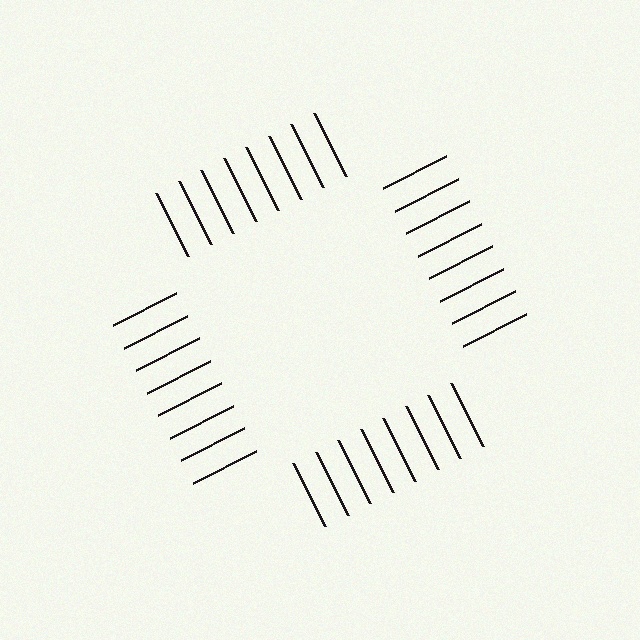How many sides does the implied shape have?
4 sides — the line-ends trace a square.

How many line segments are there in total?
32 — 8 along each of the 4 edges.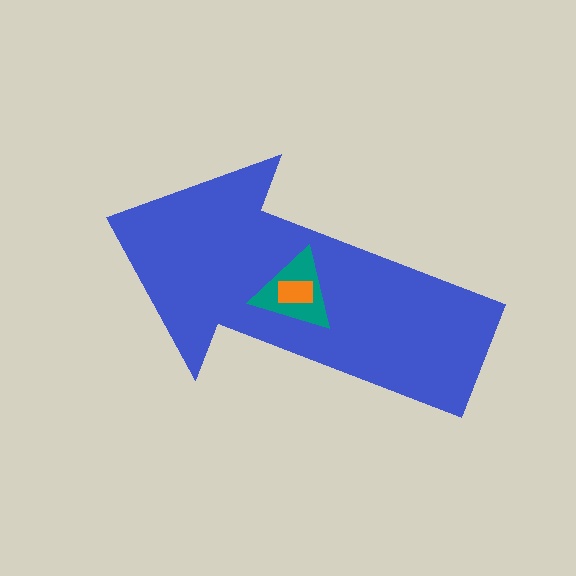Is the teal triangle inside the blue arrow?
Yes.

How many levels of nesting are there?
3.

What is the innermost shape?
The orange rectangle.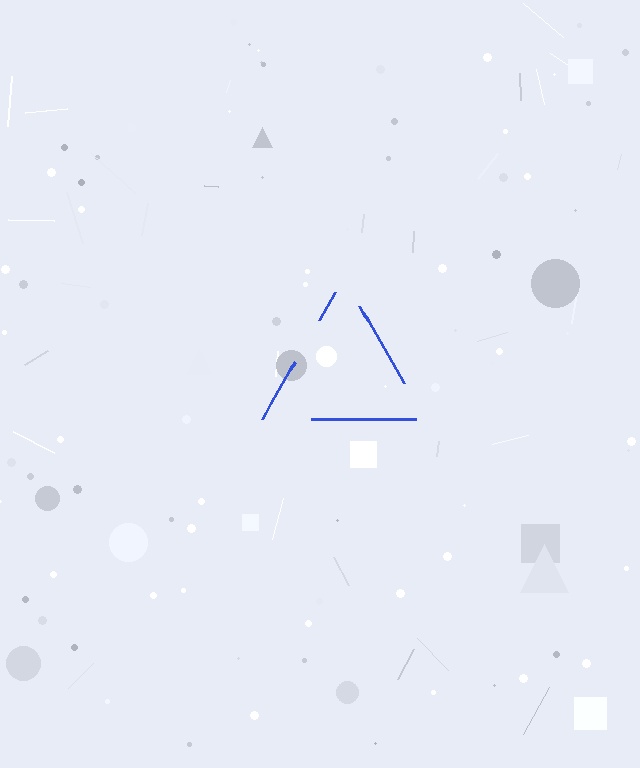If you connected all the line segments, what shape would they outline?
They would outline a triangle.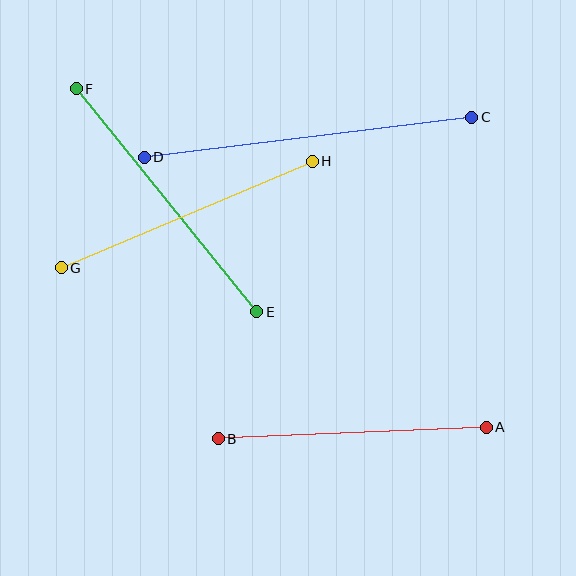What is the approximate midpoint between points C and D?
The midpoint is at approximately (308, 137) pixels.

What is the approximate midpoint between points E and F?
The midpoint is at approximately (166, 200) pixels.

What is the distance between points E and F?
The distance is approximately 287 pixels.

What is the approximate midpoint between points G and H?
The midpoint is at approximately (187, 215) pixels.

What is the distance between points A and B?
The distance is approximately 268 pixels.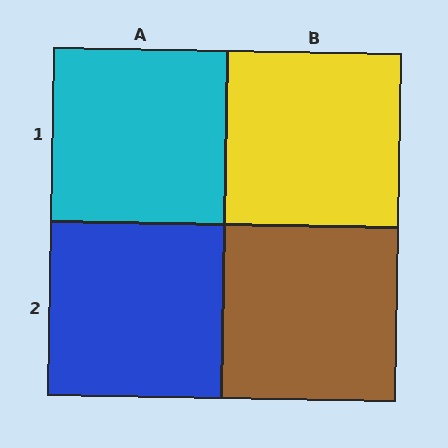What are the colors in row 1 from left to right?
Cyan, yellow.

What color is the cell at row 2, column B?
Brown.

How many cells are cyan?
1 cell is cyan.